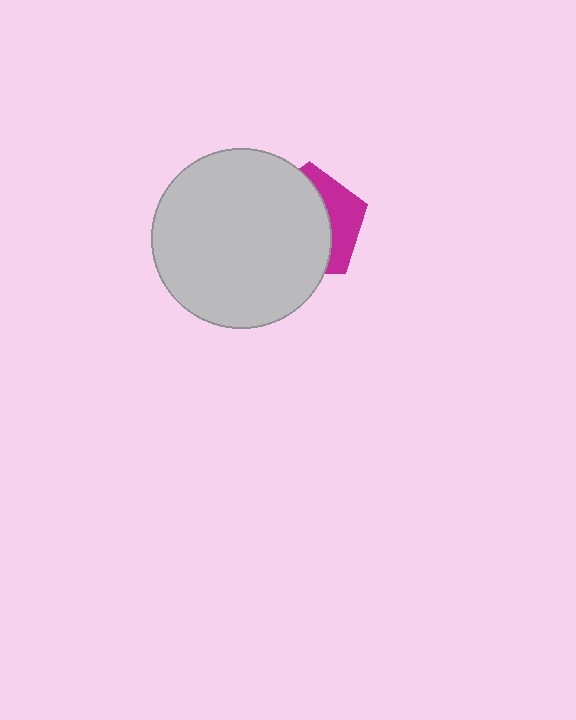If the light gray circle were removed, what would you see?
You would see the complete magenta pentagon.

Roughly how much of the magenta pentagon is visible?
A small part of it is visible (roughly 33%).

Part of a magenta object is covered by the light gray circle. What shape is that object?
It is a pentagon.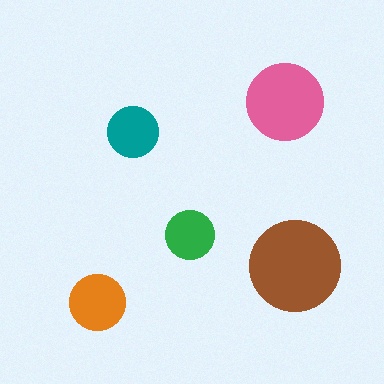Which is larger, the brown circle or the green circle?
The brown one.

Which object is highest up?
The pink circle is topmost.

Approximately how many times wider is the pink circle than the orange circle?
About 1.5 times wider.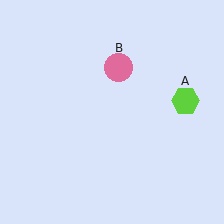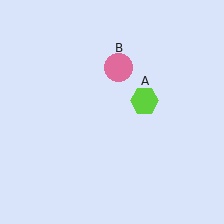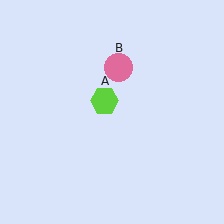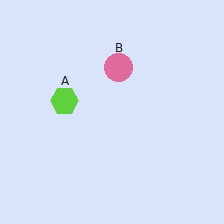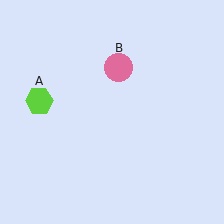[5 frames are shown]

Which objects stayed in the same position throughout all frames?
Pink circle (object B) remained stationary.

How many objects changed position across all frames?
1 object changed position: lime hexagon (object A).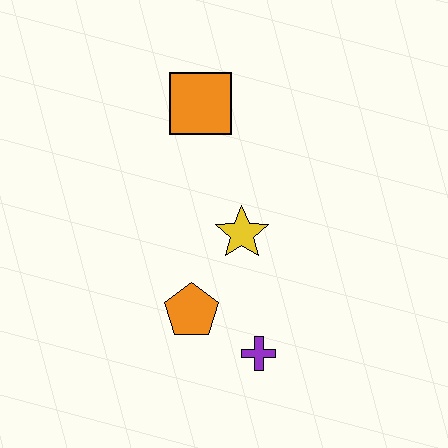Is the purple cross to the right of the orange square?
Yes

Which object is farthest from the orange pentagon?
The orange square is farthest from the orange pentagon.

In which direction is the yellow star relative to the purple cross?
The yellow star is above the purple cross.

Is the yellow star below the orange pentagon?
No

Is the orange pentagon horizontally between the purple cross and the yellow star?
No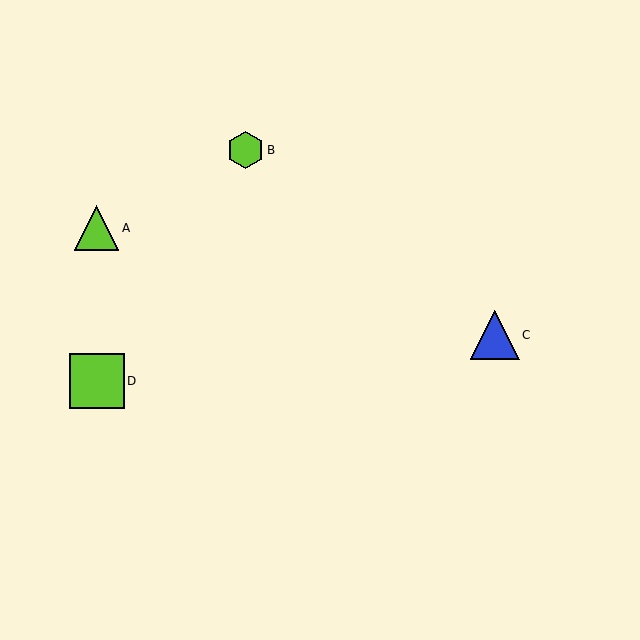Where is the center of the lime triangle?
The center of the lime triangle is at (96, 228).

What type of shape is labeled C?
Shape C is a blue triangle.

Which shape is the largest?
The lime square (labeled D) is the largest.